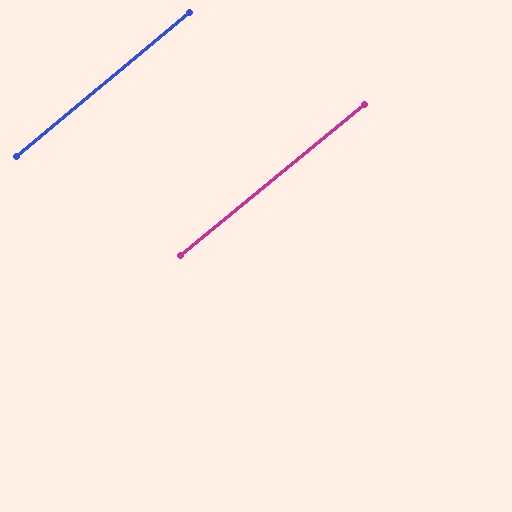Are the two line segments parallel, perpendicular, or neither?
Parallel — their directions differ by only 0.4°.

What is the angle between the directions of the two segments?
Approximately 0 degrees.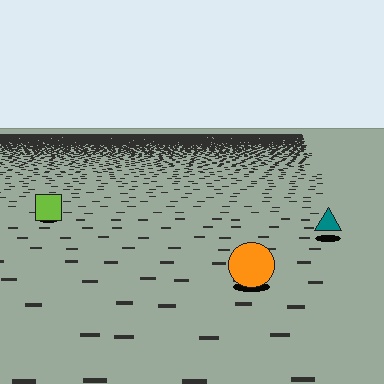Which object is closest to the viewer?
The orange circle is closest. The texture marks near it are larger and more spread out.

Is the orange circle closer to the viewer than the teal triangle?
Yes. The orange circle is closer — you can tell from the texture gradient: the ground texture is coarser near it.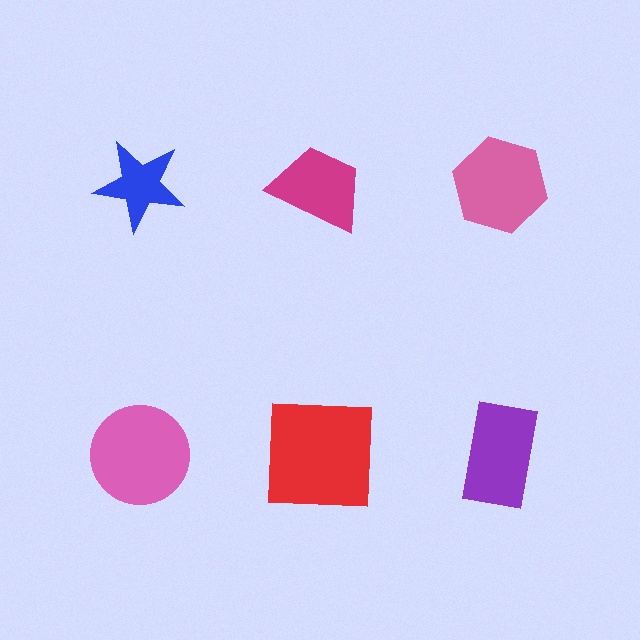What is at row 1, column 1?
A blue star.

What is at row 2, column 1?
A pink circle.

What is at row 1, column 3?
A pink hexagon.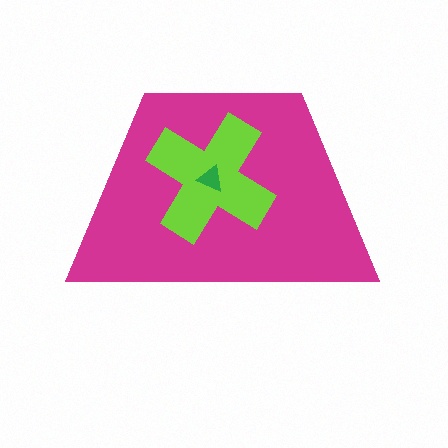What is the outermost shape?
The magenta trapezoid.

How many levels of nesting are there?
3.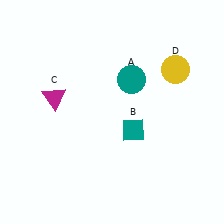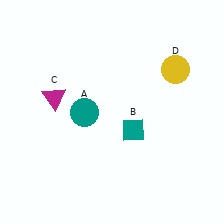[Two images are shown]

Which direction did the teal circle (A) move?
The teal circle (A) moved left.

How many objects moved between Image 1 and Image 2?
1 object moved between the two images.